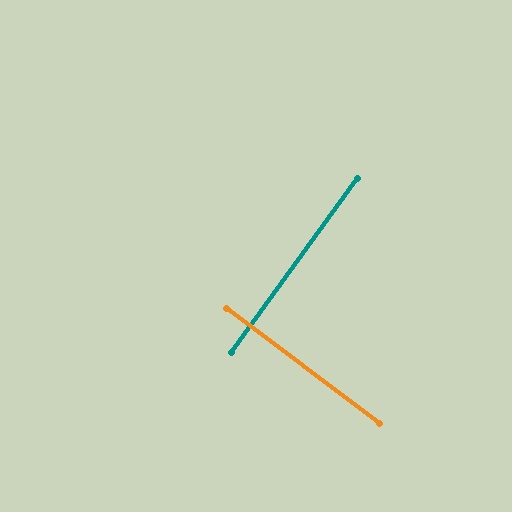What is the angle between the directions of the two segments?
Approximately 89 degrees.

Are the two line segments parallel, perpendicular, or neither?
Perpendicular — they meet at approximately 89°.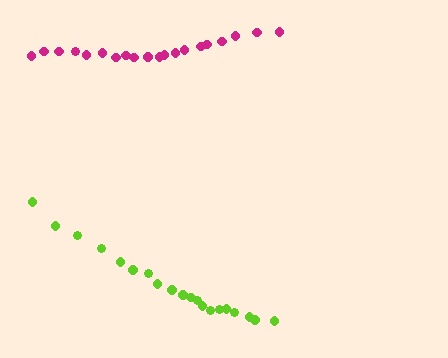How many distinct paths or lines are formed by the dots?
There are 2 distinct paths.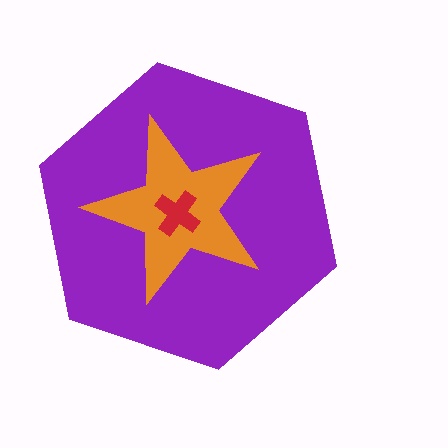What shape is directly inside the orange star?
The red cross.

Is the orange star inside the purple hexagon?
Yes.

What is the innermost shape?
The red cross.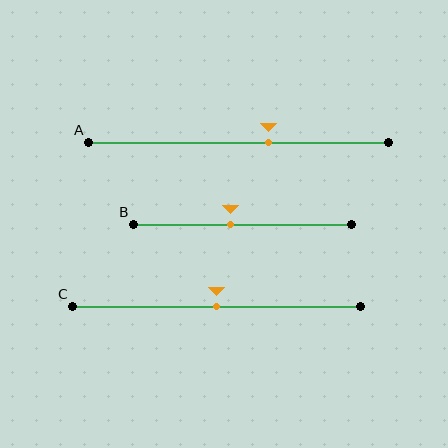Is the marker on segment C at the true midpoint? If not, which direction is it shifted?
Yes, the marker on segment C is at the true midpoint.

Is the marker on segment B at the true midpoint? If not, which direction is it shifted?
No, the marker on segment B is shifted to the left by about 6% of the segment length.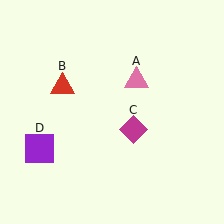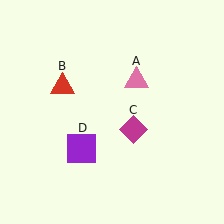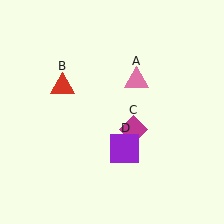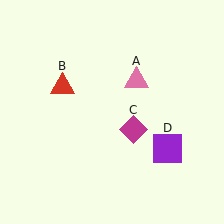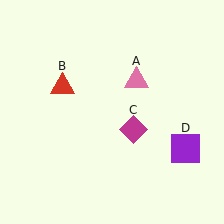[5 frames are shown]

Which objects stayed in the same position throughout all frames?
Pink triangle (object A) and red triangle (object B) and magenta diamond (object C) remained stationary.